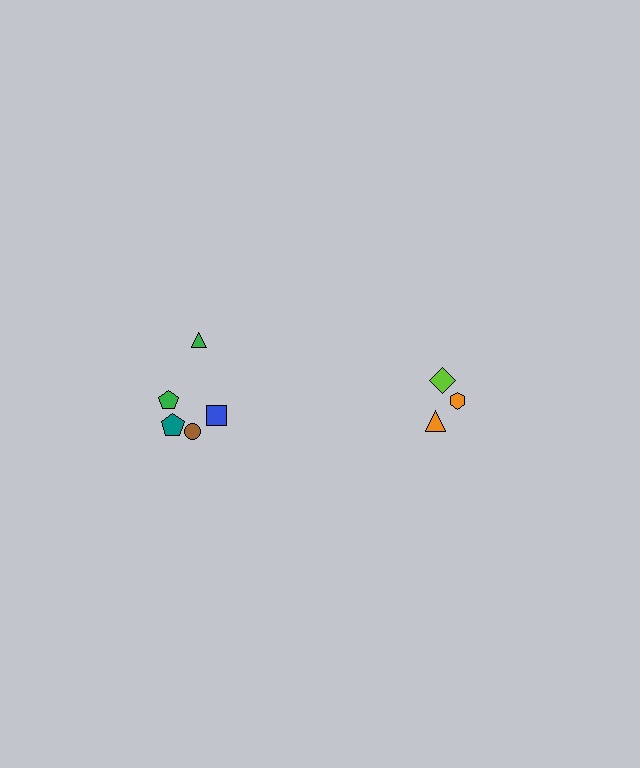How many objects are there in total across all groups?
There are 8 objects.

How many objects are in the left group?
There are 5 objects.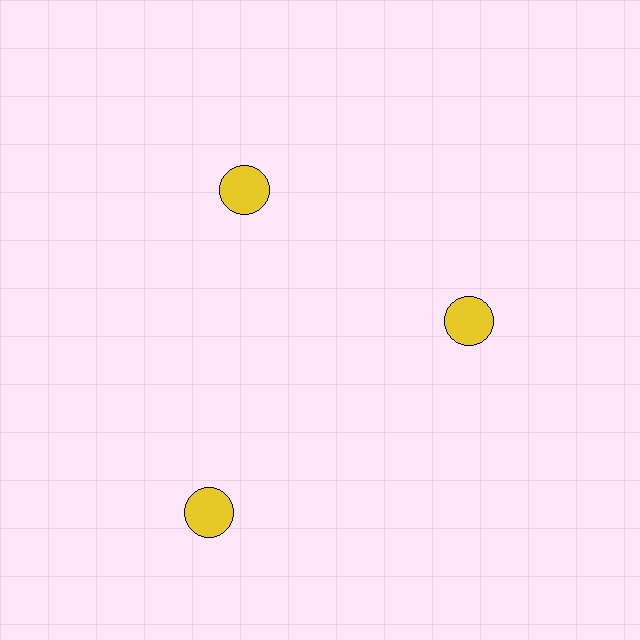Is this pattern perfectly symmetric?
No. The 3 yellow circles are arranged in a ring, but one element near the 7 o'clock position is pushed outward from the center, breaking the 3-fold rotational symmetry.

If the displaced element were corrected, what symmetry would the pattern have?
It would have 3-fold rotational symmetry — the pattern would map onto itself every 120 degrees.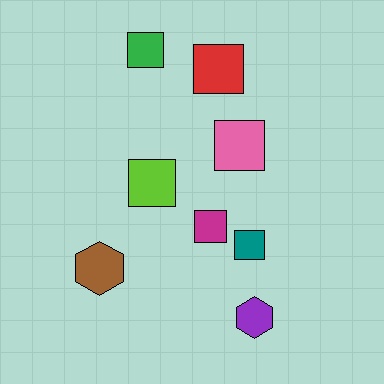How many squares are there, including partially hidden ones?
There are 6 squares.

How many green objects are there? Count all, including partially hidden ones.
There is 1 green object.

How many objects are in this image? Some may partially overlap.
There are 8 objects.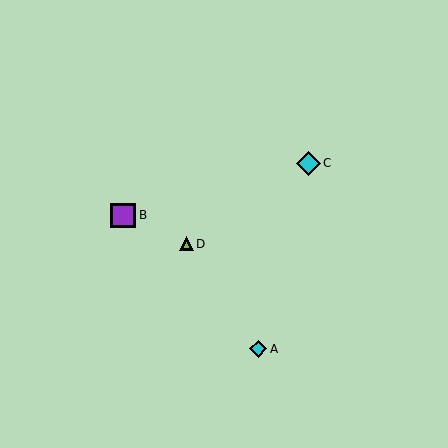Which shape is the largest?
The purple square (labeled B) is the largest.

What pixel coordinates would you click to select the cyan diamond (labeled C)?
Click at (308, 163) to select the cyan diamond C.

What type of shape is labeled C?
Shape C is a cyan diamond.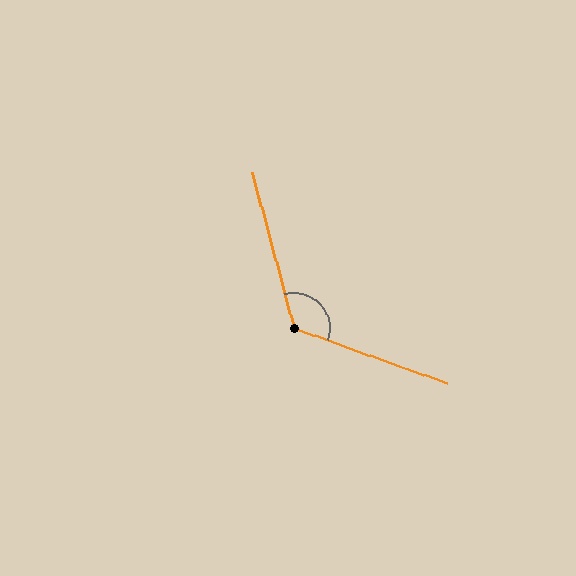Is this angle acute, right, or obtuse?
It is obtuse.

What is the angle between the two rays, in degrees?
Approximately 125 degrees.